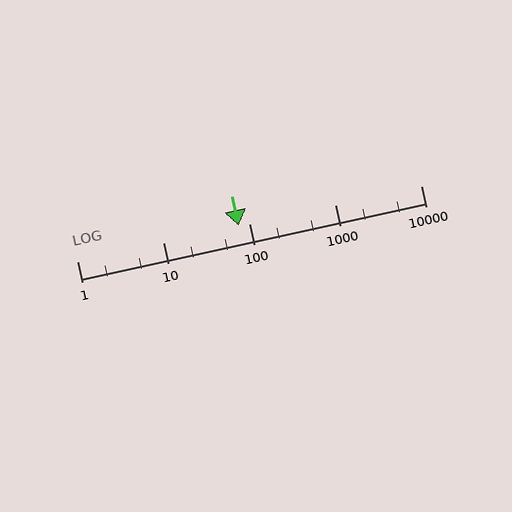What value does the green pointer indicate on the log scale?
The pointer indicates approximately 75.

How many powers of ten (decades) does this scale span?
The scale spans 4 decades, from 1 to 10000.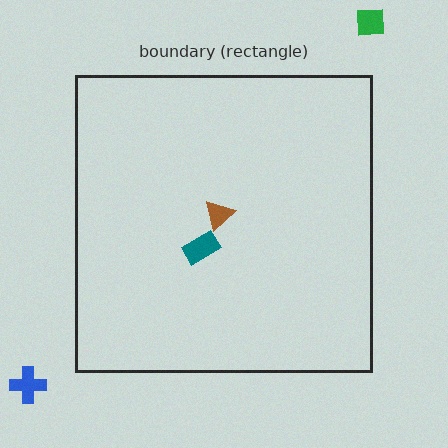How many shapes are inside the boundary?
2 inside, 2 outside.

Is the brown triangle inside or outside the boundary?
Inside.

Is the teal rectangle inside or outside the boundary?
Inside.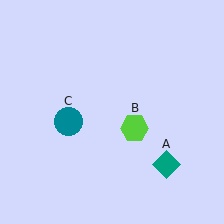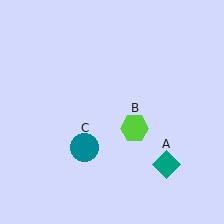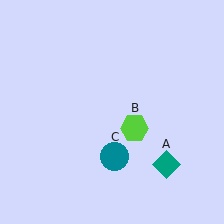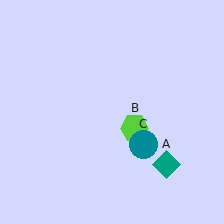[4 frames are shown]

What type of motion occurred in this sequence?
The teal circle (object C) rotated counterclockwise around the center of the scene.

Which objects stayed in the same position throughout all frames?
Teal diamond (object A) and lime hexagon (object B) remained stationary.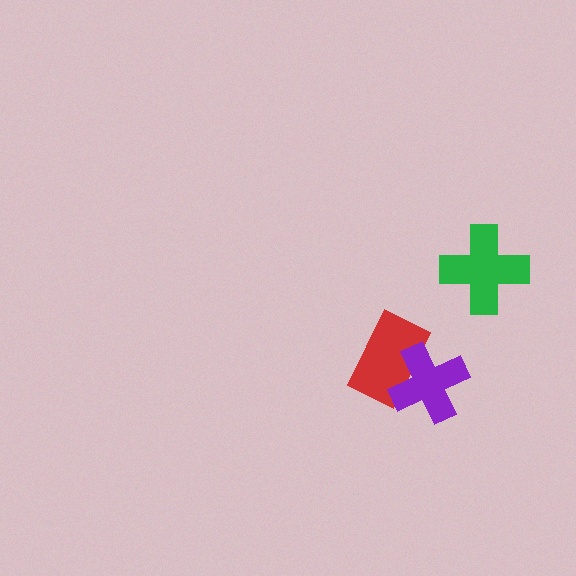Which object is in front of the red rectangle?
The purple cross is in front of the red rectangle.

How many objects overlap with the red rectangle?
1 object overlaps with the red rectangle.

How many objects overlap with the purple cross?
1 object overlaps with the purple cross.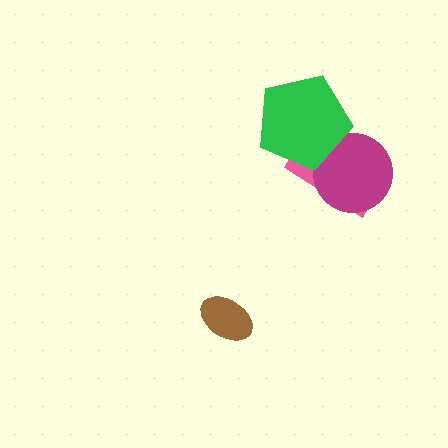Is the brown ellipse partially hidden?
No, no other shape covers it.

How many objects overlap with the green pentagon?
2 objects overlap with the green pentagon.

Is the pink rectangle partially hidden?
Yes, it is partially covered by another shape.